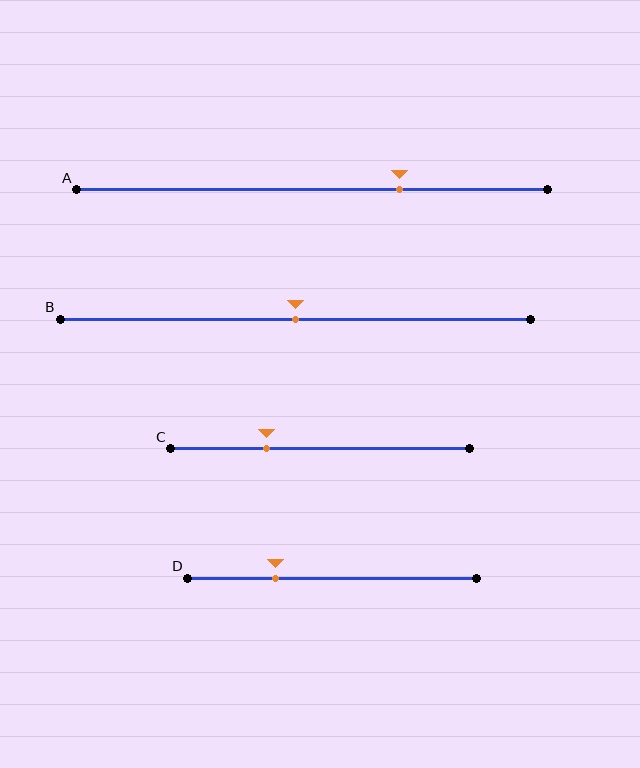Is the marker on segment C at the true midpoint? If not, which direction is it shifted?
No, the marker on segment C is shifted to the left by about 18% of the segment length.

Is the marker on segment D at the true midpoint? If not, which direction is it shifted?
No, the marker on segment D is shifted to the left by about 20% of the segment length.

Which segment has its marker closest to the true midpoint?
Segment B has its marker closest to the true midpoint.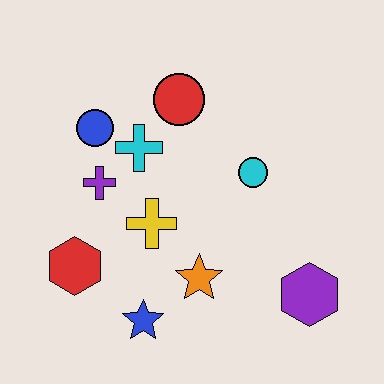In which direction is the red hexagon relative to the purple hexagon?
The red hexagon is to the left of the purple hexagon.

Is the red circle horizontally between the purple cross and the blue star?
No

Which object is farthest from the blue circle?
The purple hexagon is farthest from the blue circle.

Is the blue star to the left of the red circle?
Yes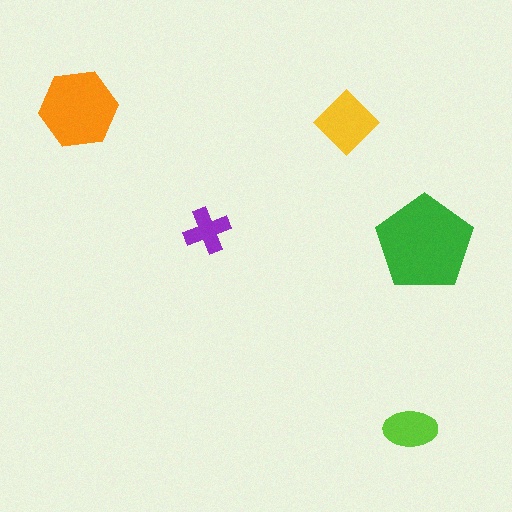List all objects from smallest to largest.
The purple cross, the lime ellipse, the yellow diamond, the orange hexagon, the green pentagon.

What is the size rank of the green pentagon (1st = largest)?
1st.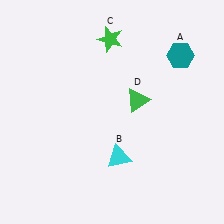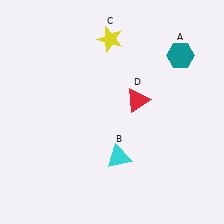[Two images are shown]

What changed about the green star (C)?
In Image 1, C is green. In Image 2, it changed to yellow.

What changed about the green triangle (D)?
In Image 1, D is green. In Image 2, it changed to red.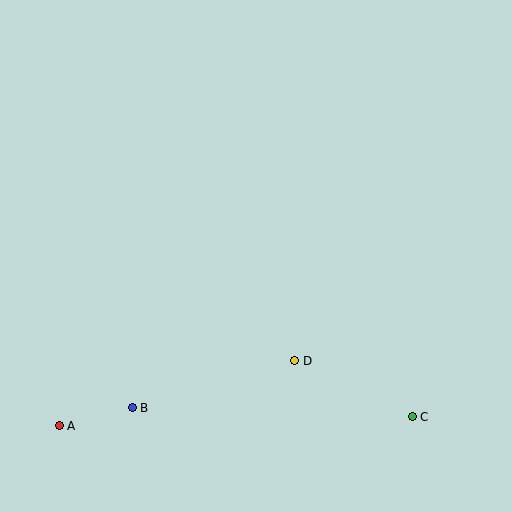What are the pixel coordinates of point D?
Point D is at (295, 361).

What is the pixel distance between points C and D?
The distance between C and D is 130 pixels.